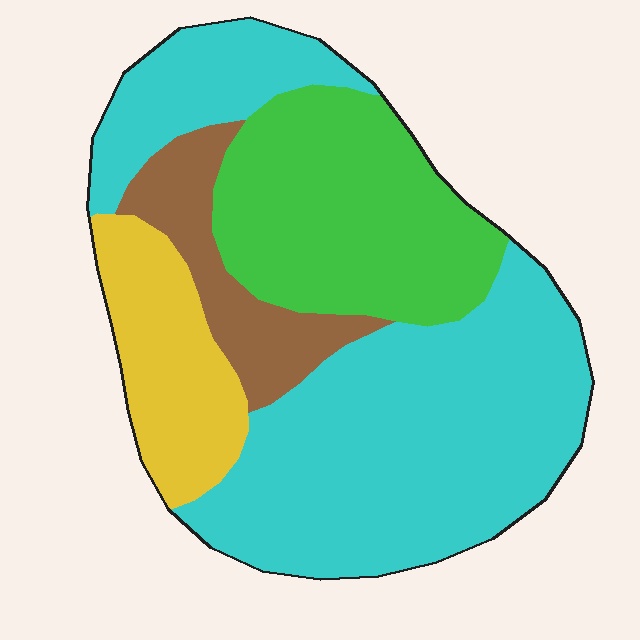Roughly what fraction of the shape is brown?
Brown takes up less than a sixth of the shape.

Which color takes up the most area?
Cyan, at roughly 50%.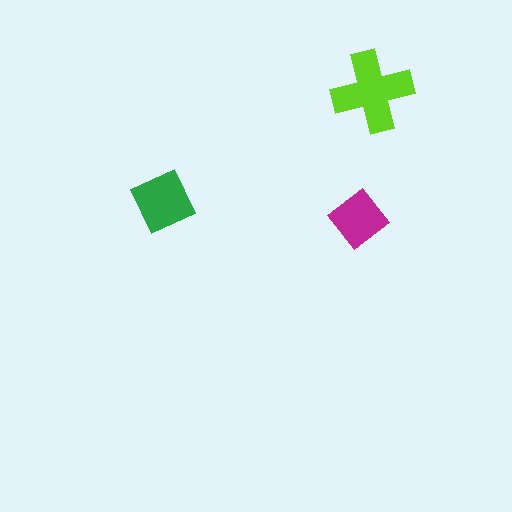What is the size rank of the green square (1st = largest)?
2nd.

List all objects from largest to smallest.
The lime cross, the green square, the magenta diamond.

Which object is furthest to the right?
The lime cross is rightmost.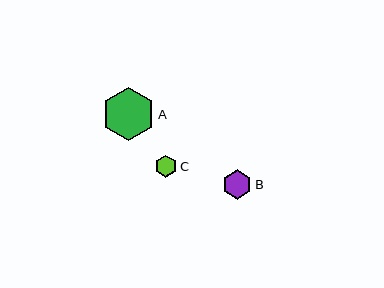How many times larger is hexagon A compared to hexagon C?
Hexagon A is approximately 2.4 times the size of hexagon C.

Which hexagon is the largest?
Hexagon A is the largest with a size of approximately 53 pixels.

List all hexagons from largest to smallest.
From largest to smallest: A, B, C.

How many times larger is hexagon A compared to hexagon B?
Hexagon A is approximately 1.8 times the size of hexagon B.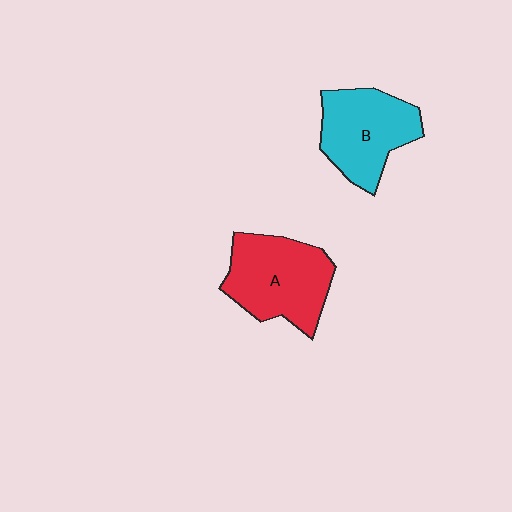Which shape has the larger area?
Shape A (red).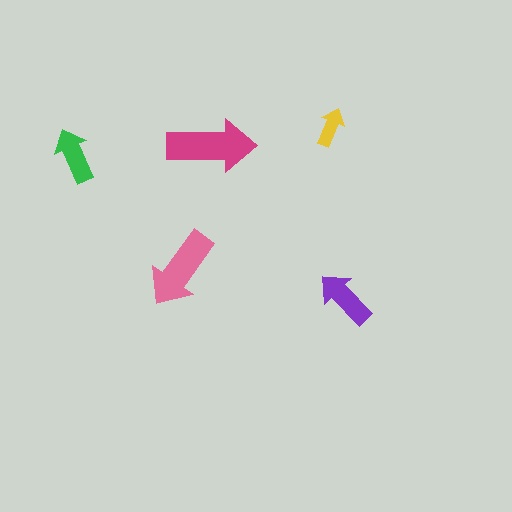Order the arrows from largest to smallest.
the magenta one, the pink one, the purple one, the green one, the yellow one.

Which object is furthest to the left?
The green arrow is leftmost.